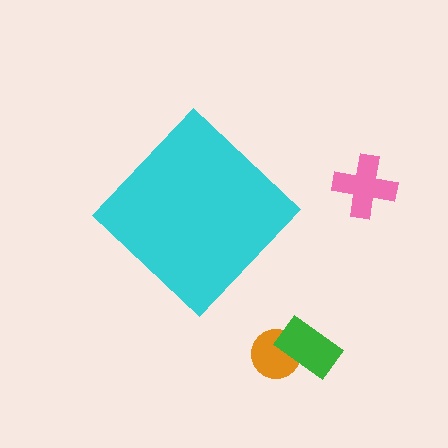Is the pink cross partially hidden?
No, the pink cross is fully visible.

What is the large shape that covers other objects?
A cyan diamond.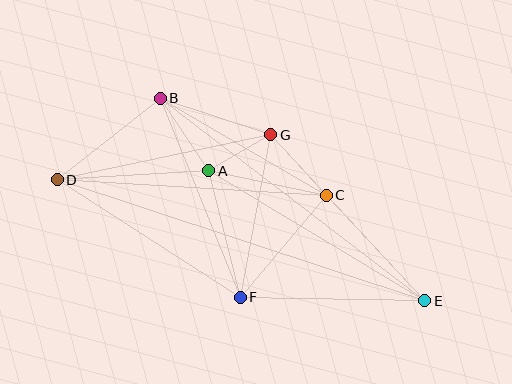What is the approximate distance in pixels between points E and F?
The distance between E and F is approximately 185 pixels.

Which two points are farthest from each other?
Points D and E are farthest from each other.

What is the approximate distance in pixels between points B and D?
The distance between B and D is approximately 132 pixels.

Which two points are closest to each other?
Points A and G are closest to each other.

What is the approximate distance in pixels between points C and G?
The distance between C and G is approximately 82 pixels.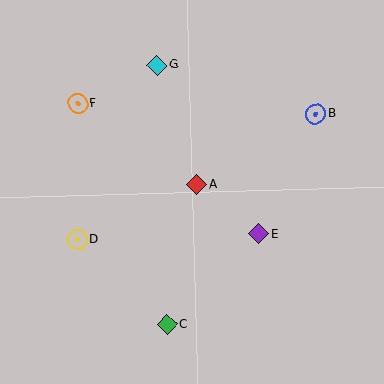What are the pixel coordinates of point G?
Point G is at (157, 65).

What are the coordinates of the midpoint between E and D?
The midpoint between E and D is at (168, 237).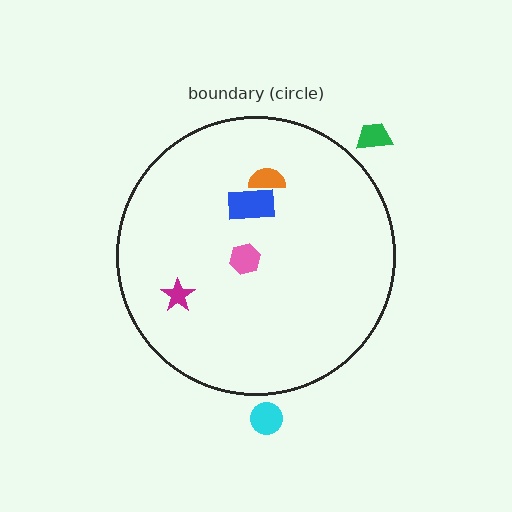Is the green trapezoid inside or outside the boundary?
Outside.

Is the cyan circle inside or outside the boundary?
Outside.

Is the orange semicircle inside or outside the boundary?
Inside.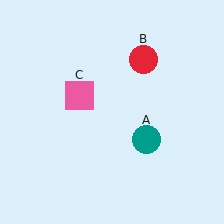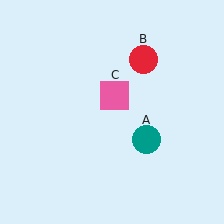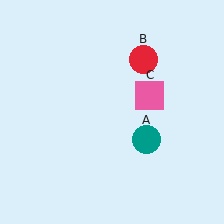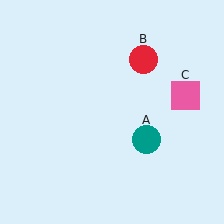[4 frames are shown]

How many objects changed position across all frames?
1 object changed position: pink square (object C).